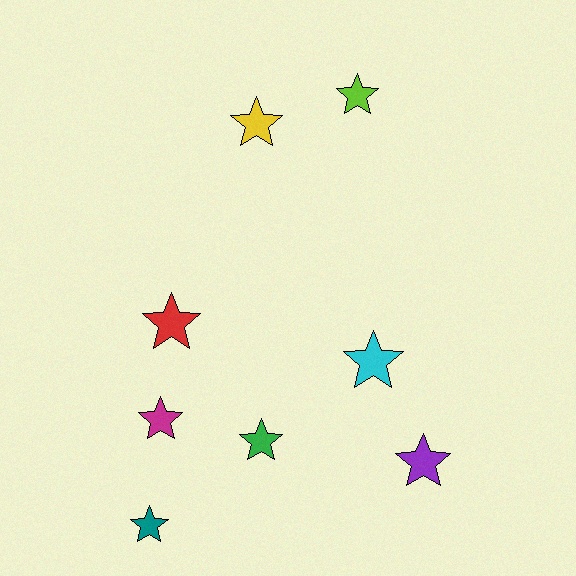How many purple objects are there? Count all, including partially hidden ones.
There is 1 purple object.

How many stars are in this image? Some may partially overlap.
There are 8 stars.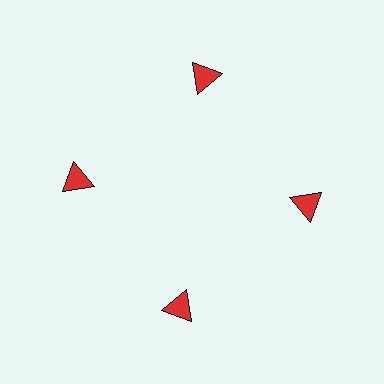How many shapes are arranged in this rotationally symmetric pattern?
There are 4 shapes, arranged in 4 groups of 1.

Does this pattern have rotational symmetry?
Yes, this pattern has 4-fold rotational symmetry. It looks the same after rotating 90 degrees around the center.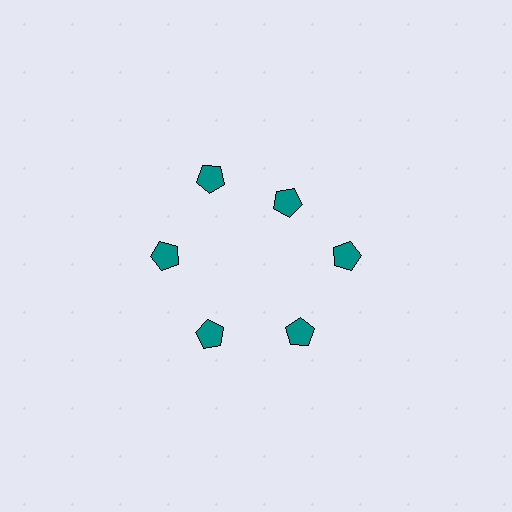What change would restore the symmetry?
The symmetry would be restored by moving it outward, back onto the ring so that all 6 pentagons sit at equal angles and equal distance from the center.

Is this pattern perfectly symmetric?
No. The 6 teal pentagons are arranged in a ring, but one element near the 1 o'clock position is pulled inward toward the center, breaking the 6-fold rotational symmetry.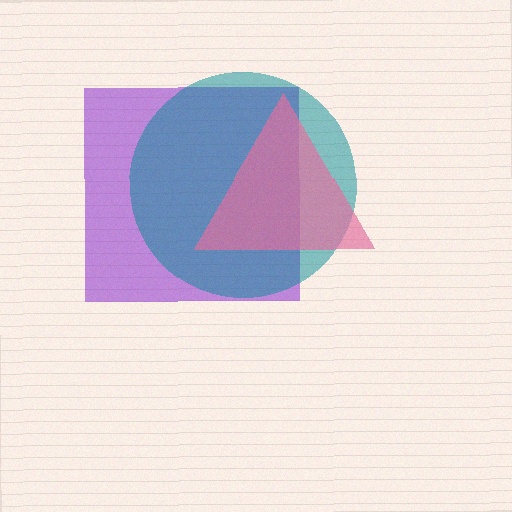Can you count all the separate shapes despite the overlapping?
Yes, there are 3 separate shapes.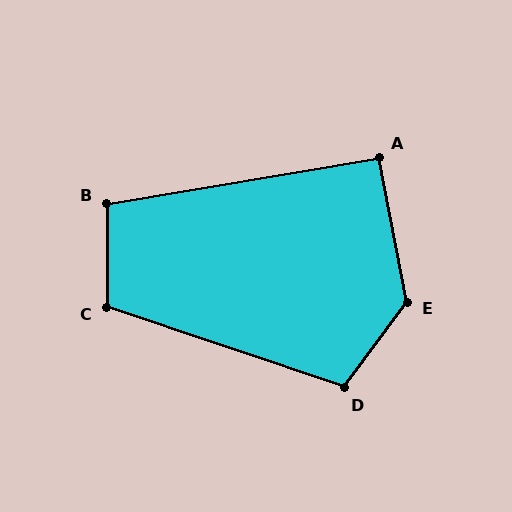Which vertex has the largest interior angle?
E, at approximately 133 degrees.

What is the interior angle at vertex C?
Approximately 108 degrees (obtuse).